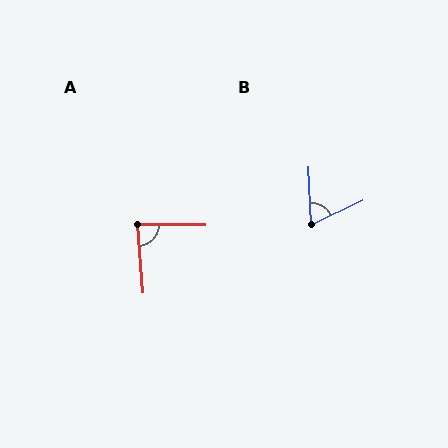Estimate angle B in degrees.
Approximately 67 degrees.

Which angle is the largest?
A, at approximately 85 degrees.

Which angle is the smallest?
B, at approximately 67 degrees.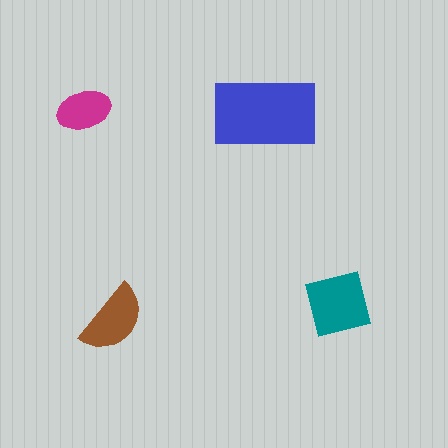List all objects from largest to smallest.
The blue rectangle, the teal square, the brown semicircle, the magenta ellipse.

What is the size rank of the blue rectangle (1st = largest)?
1st.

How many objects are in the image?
There are 4 objects in the image.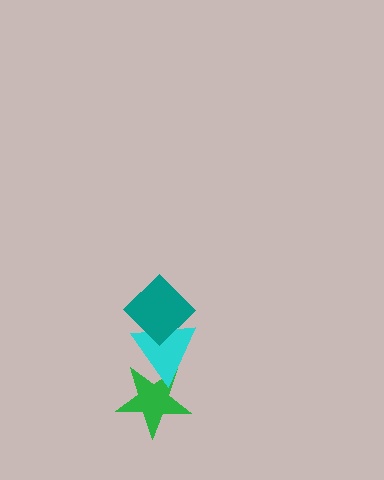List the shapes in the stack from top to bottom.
From top to bottom: the teal diamond, the cyan triangle, the green star.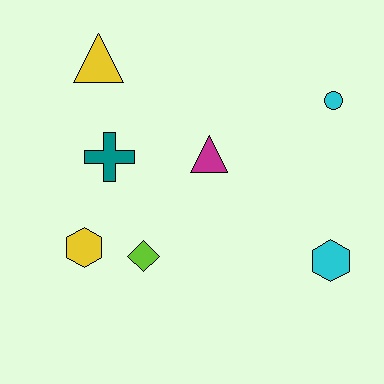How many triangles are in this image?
There are 2 triangles.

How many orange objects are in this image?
There are no orange objects.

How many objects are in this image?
There are 7 objects.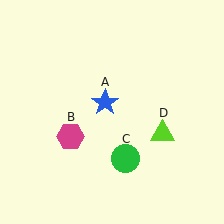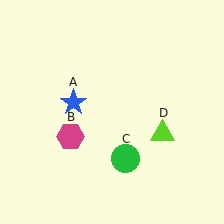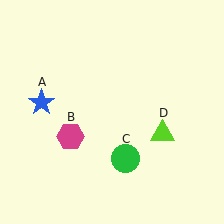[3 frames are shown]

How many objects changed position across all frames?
1 object changed position: blue star (object A).